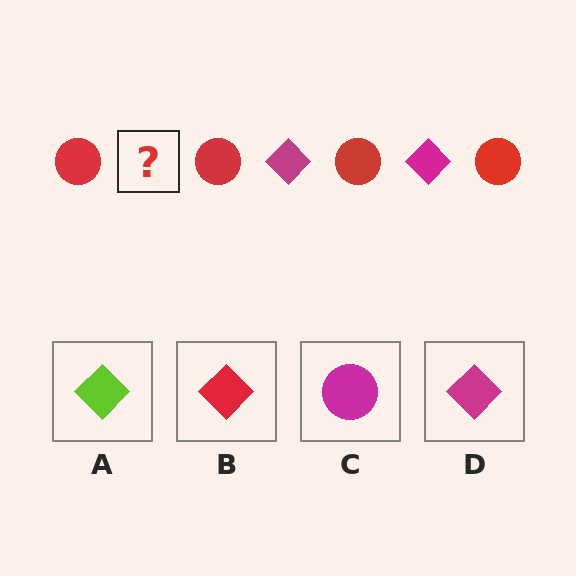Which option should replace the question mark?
Option D.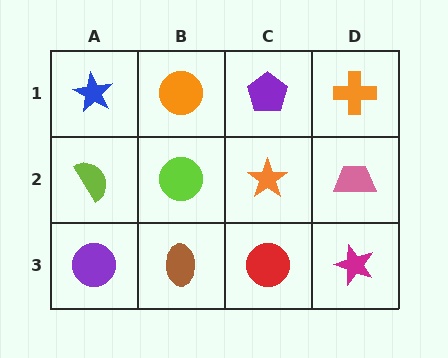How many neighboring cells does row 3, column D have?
2.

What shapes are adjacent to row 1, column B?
A lime circle (row 2, column B), a blue star (row 1, column A), a purple pentagon (row 1, column C).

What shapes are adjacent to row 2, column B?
An orange circle (row 1, column B), a brown ellipse (row 3, column B), a lime semicircle (row 2, column A), an orange star (row 2, column C).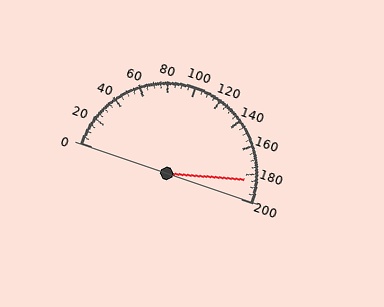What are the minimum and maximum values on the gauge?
The gauge ranges from 0 to 200.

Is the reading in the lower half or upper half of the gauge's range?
The reading is in the upper half of the range (0 to 200).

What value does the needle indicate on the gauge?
The needle indicates approximately 185.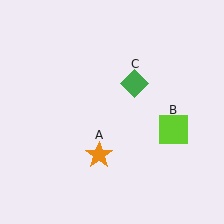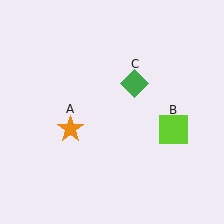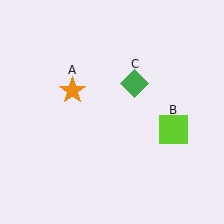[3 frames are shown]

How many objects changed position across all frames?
1 object changed position: orange star (object A).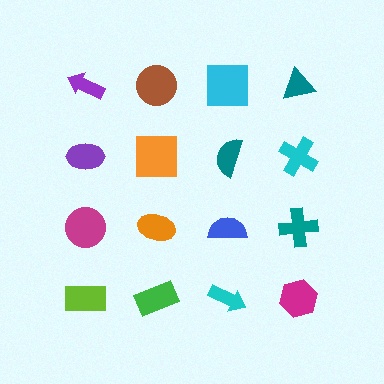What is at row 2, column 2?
An orange square.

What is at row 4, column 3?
A cyan arrow.